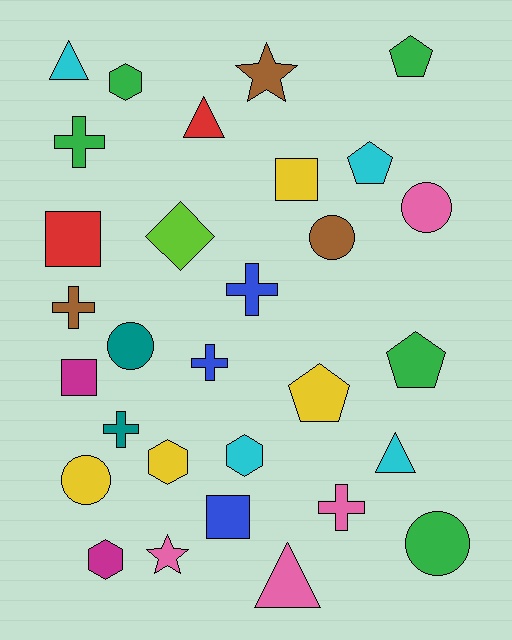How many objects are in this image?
There are 30 objects.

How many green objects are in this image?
There are 5 green objects.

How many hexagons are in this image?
There are 4 hexagons.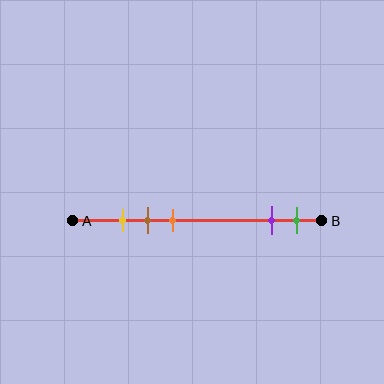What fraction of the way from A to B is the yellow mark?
The yellow mark is approximately 20% (0.2) of the way from A to B.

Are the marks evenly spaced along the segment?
No, the marks are not evenly spaced.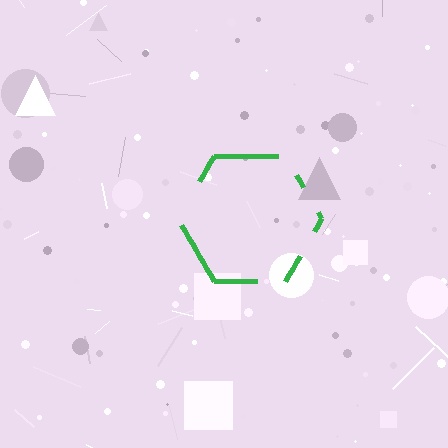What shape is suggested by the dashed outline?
The dashed outline suggests a hexagon.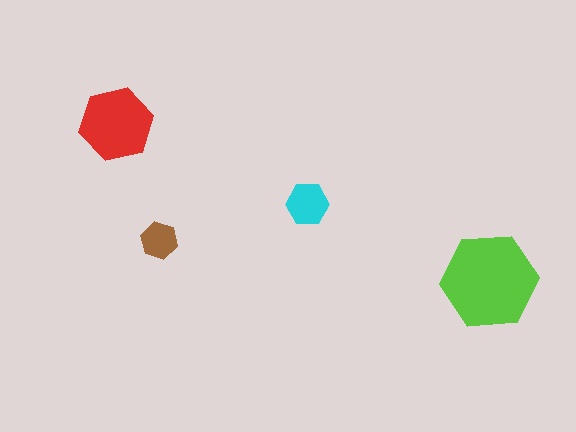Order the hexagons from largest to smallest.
the lime one, the red one, the cyan one, the brown one.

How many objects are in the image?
There are 4 objects in the image.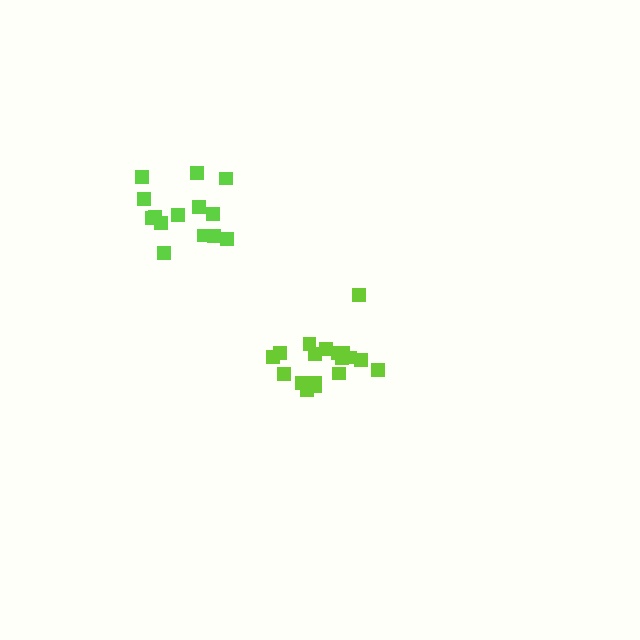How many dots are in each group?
Group 1: 18 dots, Group 2: 14 dots (32 total).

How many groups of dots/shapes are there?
There are 2 groups.